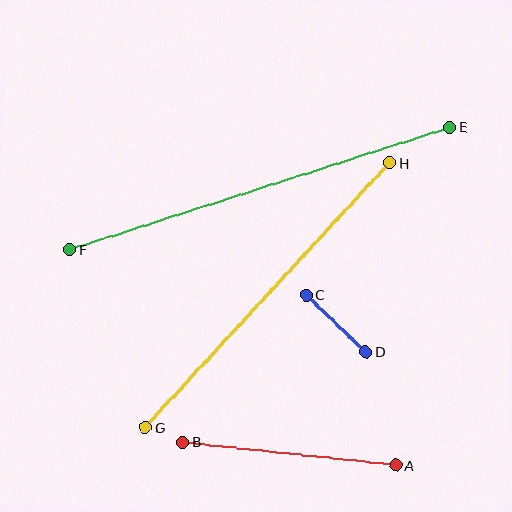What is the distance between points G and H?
The distance is approximately 360 pixels.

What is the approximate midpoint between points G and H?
The midpoint is at approximately (268, 295) pixels.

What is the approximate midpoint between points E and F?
The midpoint is at approximately (260, 188) pixels.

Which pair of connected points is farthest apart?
Points E and F are farthest apart.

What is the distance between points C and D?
The distance is approximately 83 pixels.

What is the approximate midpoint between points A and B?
The midpoint is at approximately (289, 454) pixels.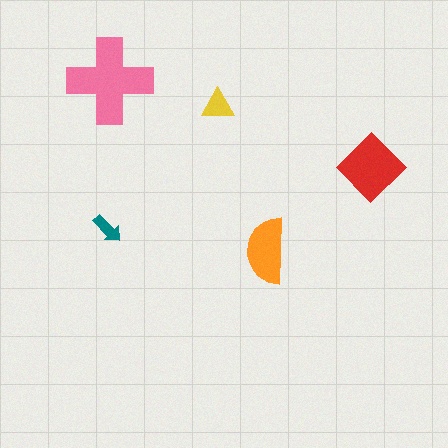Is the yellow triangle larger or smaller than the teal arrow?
Larger.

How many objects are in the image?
There are 5 objects in the image.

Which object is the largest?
The pink cross.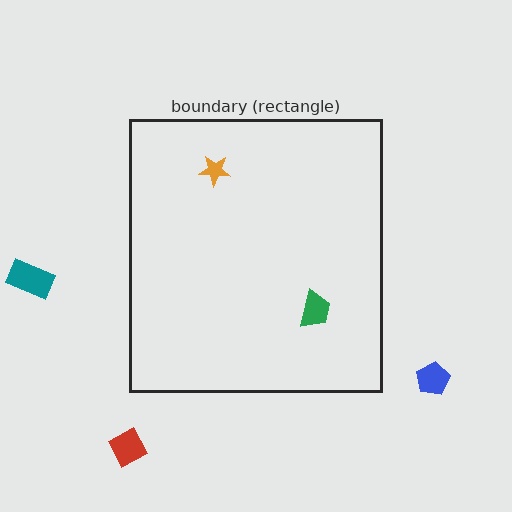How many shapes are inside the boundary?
2 inside, 3 outside.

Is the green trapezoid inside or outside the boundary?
Inside.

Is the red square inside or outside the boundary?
Outside.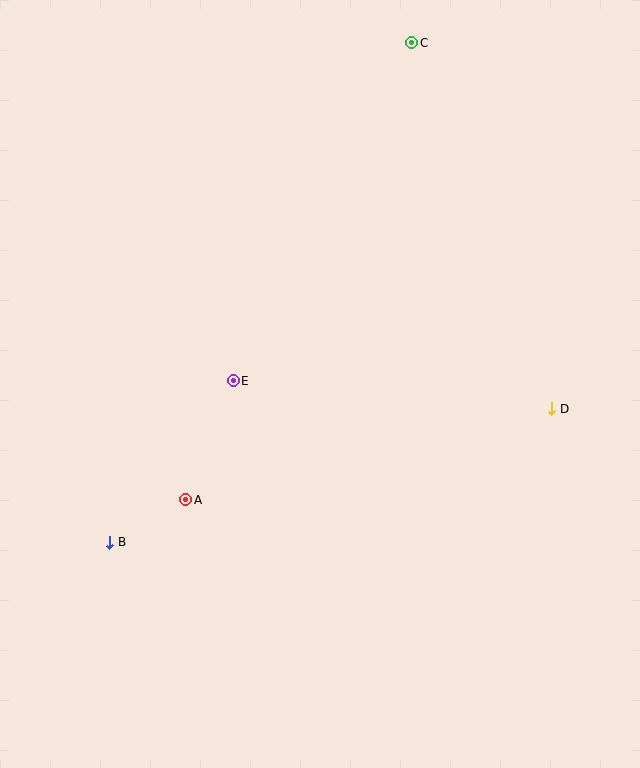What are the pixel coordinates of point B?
Point B is at (109, 542).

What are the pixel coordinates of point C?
Point C is at (412, 43).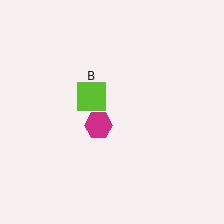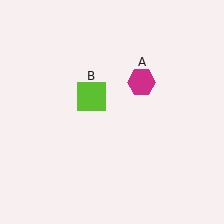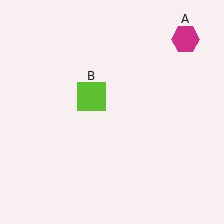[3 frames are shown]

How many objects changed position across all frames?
1 object changed position: magenta hexagon (object A).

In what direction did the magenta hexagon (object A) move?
The magenta hexagon (object A) moved up and to the right.